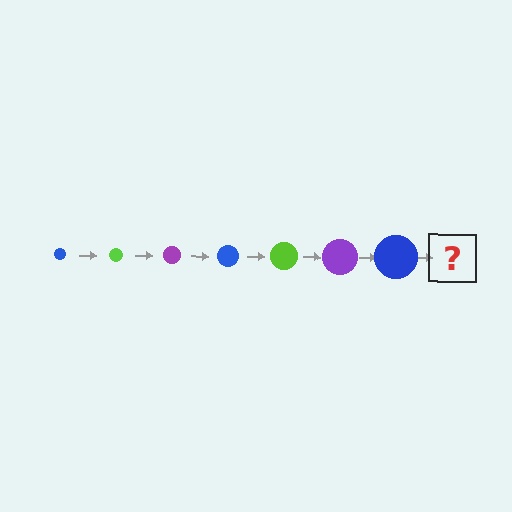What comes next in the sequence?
The next element should be a lime circle, larger than the previous one.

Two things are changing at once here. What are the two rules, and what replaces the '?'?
The two rules are that the circle grows larger each step and the color cycles through blue, lime, and purple. The '?' should be a lime circle, larger than the previous one.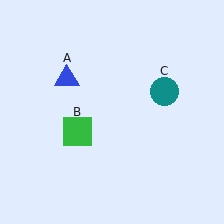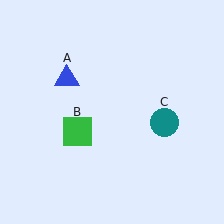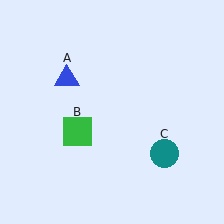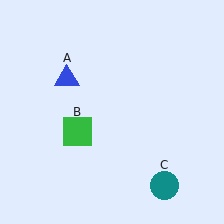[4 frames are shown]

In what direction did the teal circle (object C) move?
The teal circle (object C) moved down.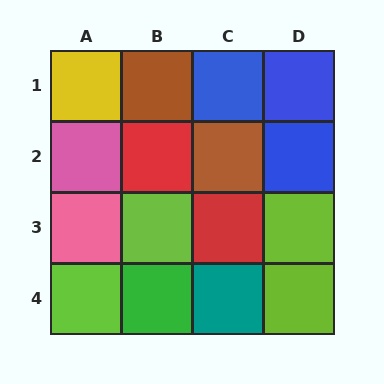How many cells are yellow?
1 cell is yellow.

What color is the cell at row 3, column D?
Lime.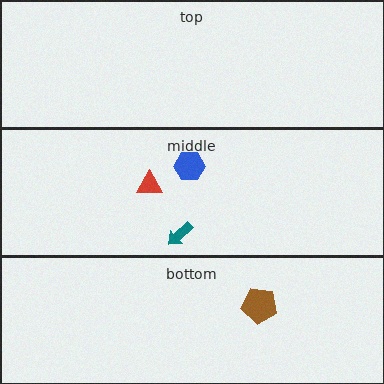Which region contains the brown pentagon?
The bottom region.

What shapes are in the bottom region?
The brown pentagon.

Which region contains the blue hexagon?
The middle region.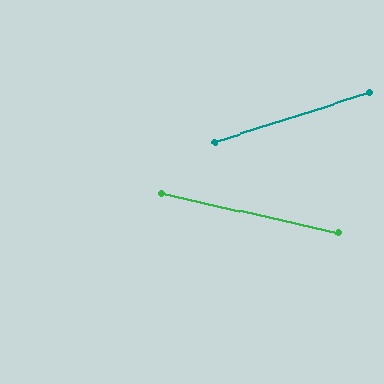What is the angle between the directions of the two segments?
Approximately 30 degrees.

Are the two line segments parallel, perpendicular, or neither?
Neither parallel nor perpendicular — they differ by about 30°.